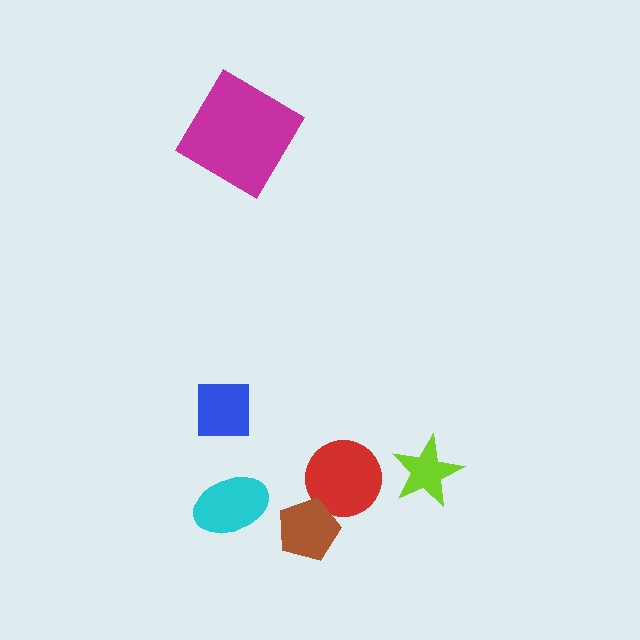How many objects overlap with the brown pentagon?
1 object overlaps with the brown pentagon.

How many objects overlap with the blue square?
0 objects overlap with the blue square.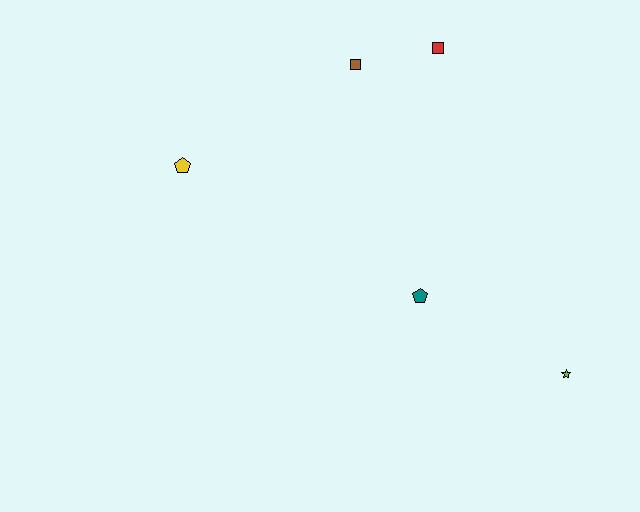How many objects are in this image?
There are 5 objects.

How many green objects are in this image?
There are no green objects.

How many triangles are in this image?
There are no triangles.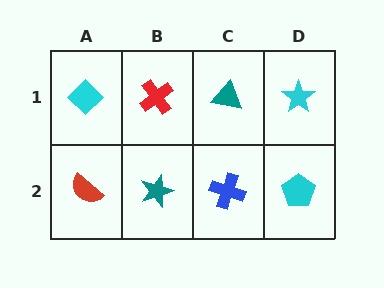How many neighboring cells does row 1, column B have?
3.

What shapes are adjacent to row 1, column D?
A cyan pentagon (row 2, column D), a teal triangle (row 1, column C).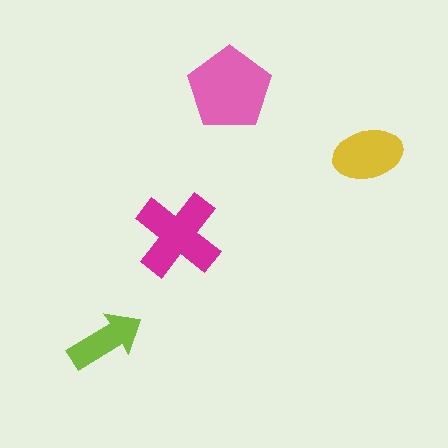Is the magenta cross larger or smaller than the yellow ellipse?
Larger.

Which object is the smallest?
The lime arrow.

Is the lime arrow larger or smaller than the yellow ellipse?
Smaller.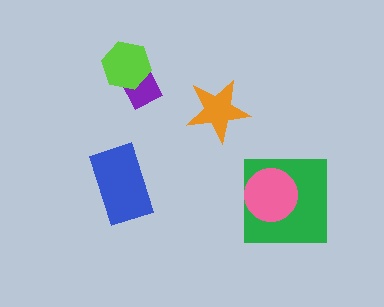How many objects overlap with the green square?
1 object overlaps with the green square.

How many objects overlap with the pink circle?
1 object overlaps with the pink circle.